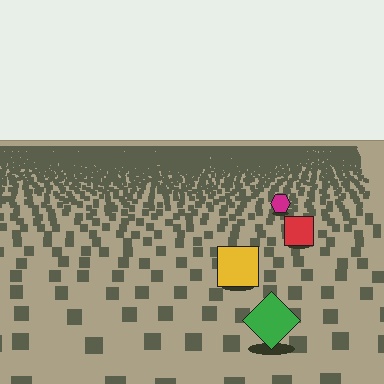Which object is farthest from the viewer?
The magenta hexagon is farthest from the viewer. It appears smaller and the ground texture around it is denser.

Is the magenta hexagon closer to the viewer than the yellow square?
No. The yellow square is closer — you can tell from the texture gradient: the ground texture is coarser near it.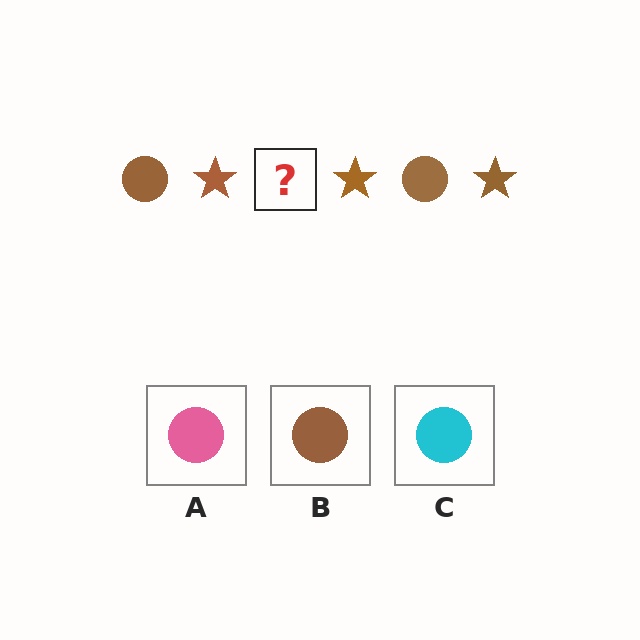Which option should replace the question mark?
Option B.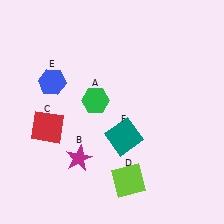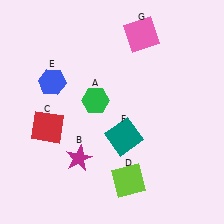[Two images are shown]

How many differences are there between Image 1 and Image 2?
There is 1 difference between the two images.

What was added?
A pink square (G) was added in Image 2.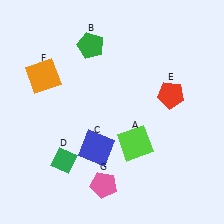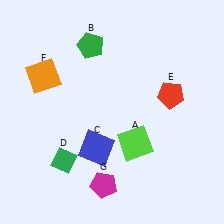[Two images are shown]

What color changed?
The pentagon (G) changed from pink in Image 1 to magenta in Image 2.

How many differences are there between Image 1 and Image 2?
There is 1 difference between the two images.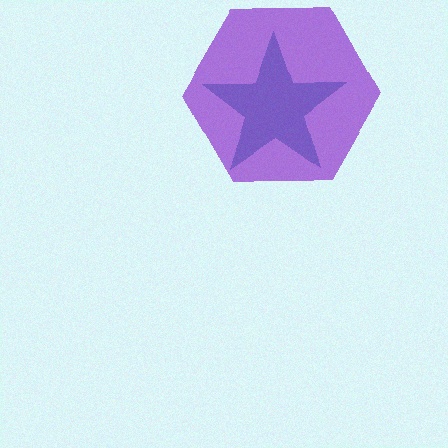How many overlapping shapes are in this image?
There are 2 overlapping shapes in the image.